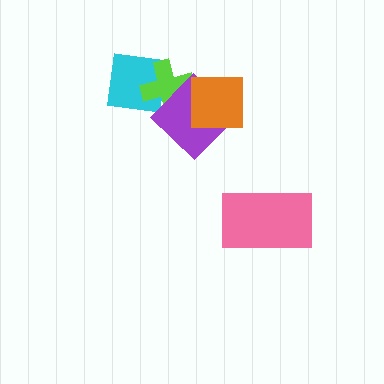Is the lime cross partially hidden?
Yes, it is partially covered by another shape.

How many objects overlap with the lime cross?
2 objects overlap with the lime cross.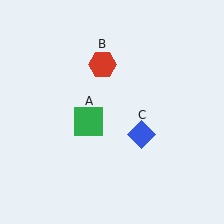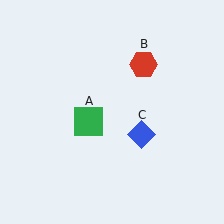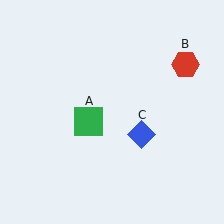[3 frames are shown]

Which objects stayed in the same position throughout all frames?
Green square (object A) and blue diamond (object C) remained stationary.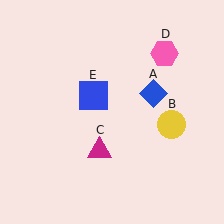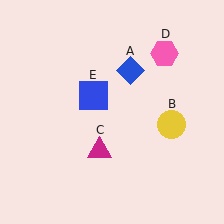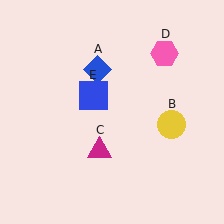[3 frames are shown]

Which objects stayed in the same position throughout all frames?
Yellow circle (object B) and magenta triangle (object C) and pink hexagon (object D) and blue square (object E) remained stationary.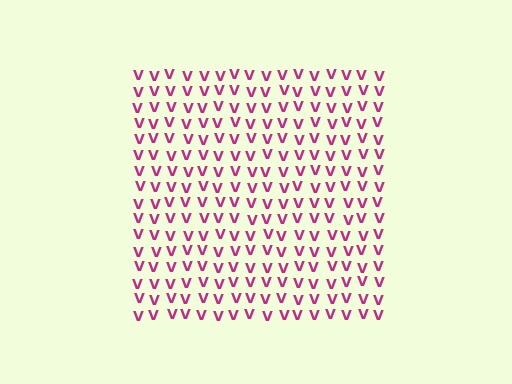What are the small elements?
The small elements are letter V's.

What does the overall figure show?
The overall figure shows a square.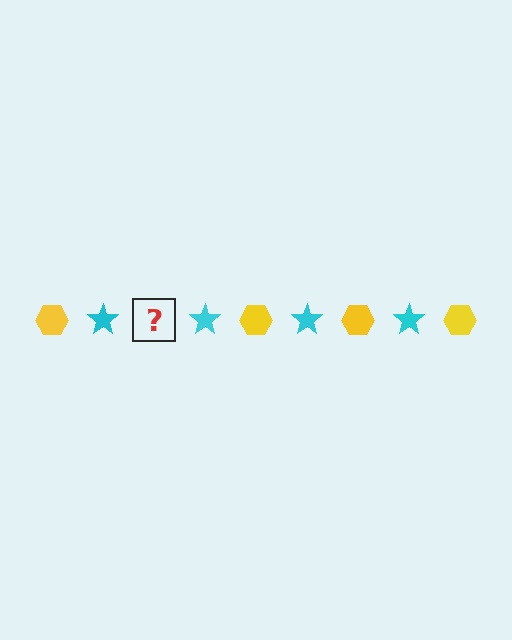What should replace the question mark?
The question mark should be replaced with a yellow hexagon.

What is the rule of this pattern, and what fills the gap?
The rule is that the pattern alternates between yellow hexagon and cyan star. The gap should be filled with a yellow hexagon.